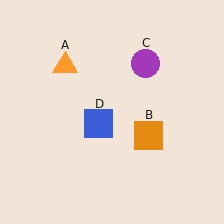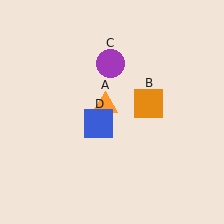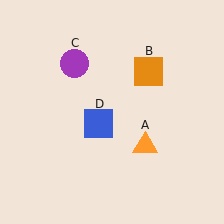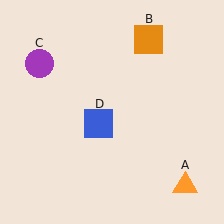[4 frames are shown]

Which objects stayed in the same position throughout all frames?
Blue square (object D) remained stationary.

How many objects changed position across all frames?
3 objects changed position: orange triangle (object A), orange square (object B), purple circle (object C).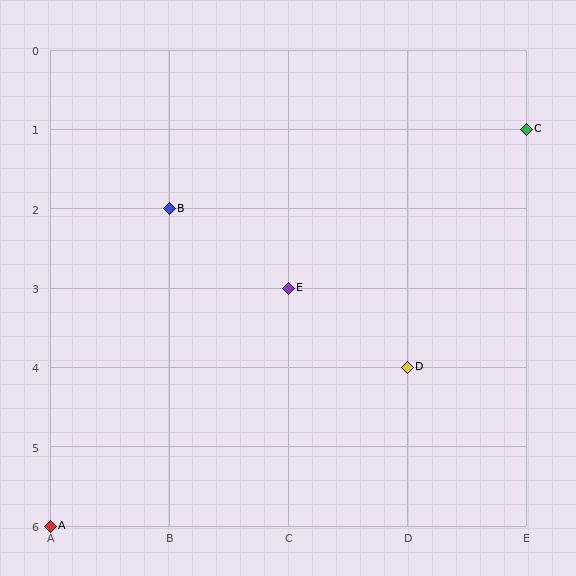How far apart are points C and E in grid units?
Points C and E are 2 columns and 2 rows apart (about 2.8 grid units diagonally).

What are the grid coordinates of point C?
Point C is at grid coordinates (E, 1).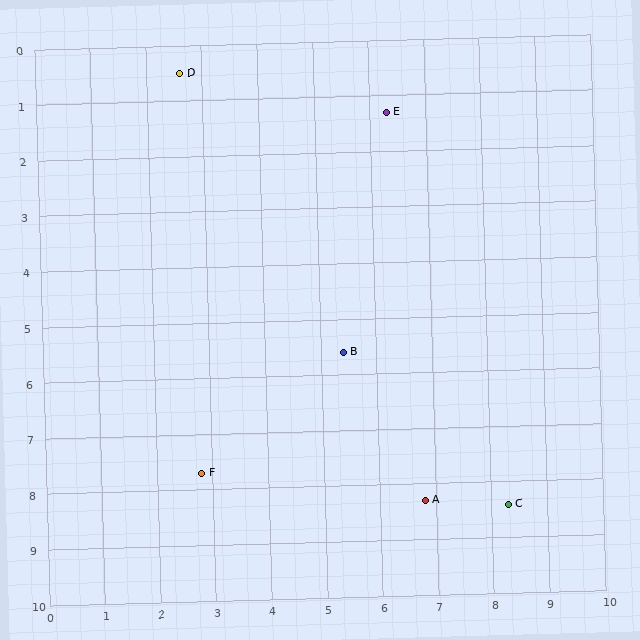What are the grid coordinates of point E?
Point E is at approximately (6.3, 1.3).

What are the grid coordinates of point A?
Point A is at approximately (6.8, 8.3).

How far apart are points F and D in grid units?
Points F and D are about 7.2 grid units apart.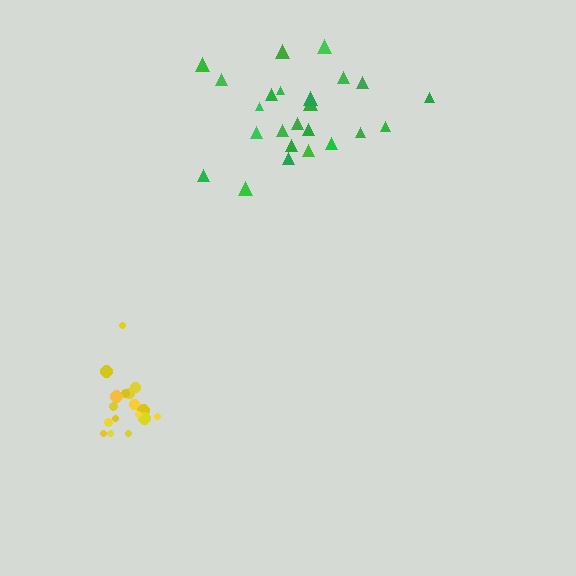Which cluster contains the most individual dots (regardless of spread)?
Green (24).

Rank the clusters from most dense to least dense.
yellow, green.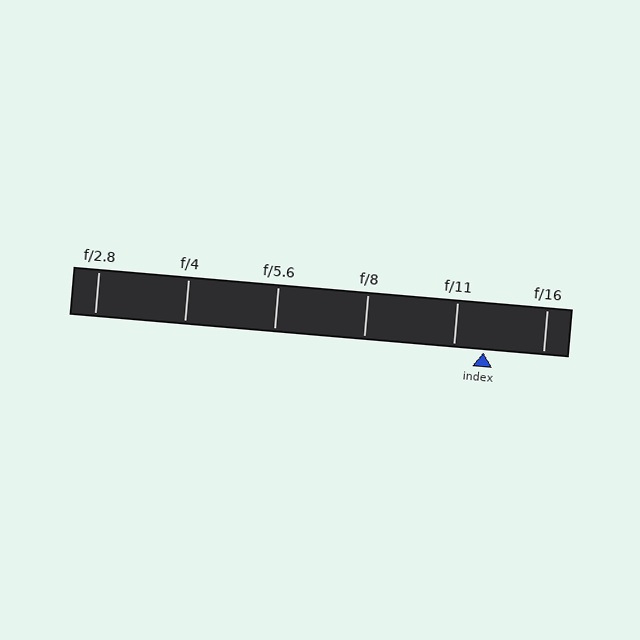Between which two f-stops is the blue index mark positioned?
The index mark is between f/11 and f/16.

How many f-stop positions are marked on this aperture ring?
There are 6 f-stop positions marked.